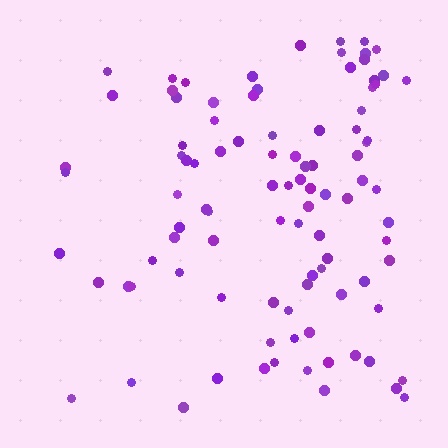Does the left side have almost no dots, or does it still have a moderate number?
Still a moderate number, just noticeably fewer than the right.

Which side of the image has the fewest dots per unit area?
The left.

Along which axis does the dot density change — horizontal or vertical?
Horizontal.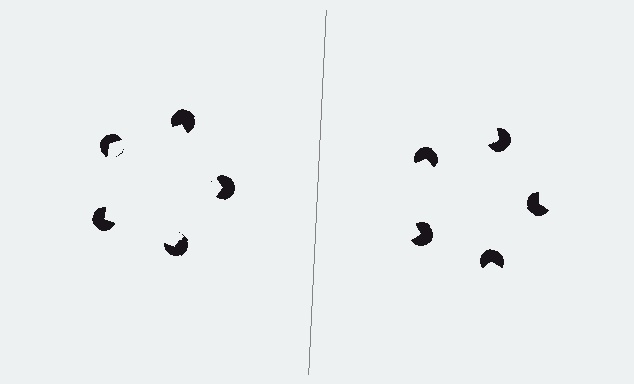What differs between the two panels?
The pac-man discs are positioned identically on both sides; only the wedge orientations differ. On the left they align to a pentagon; on the right they are misaligned.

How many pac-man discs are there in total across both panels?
10 — 5 on each side.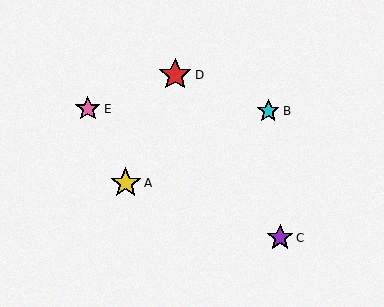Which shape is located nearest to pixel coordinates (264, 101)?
The cyan star (labeled B) at (268, 111) is nearest to that location.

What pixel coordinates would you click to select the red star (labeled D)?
Click at (175, 75) to select the red star D.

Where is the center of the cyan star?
The center of the cyan star is at (268, 111).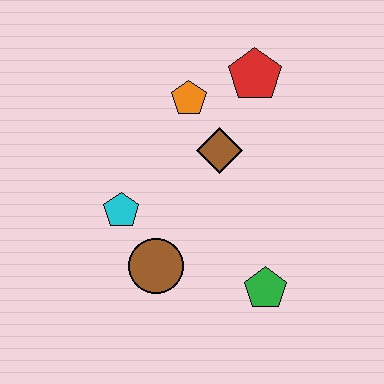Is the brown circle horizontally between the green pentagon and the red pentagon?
No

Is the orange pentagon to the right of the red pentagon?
No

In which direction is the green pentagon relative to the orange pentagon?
The green pentagon is below the orange pentagon.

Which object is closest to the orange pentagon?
The brown diamond is closest to the orange pentagon.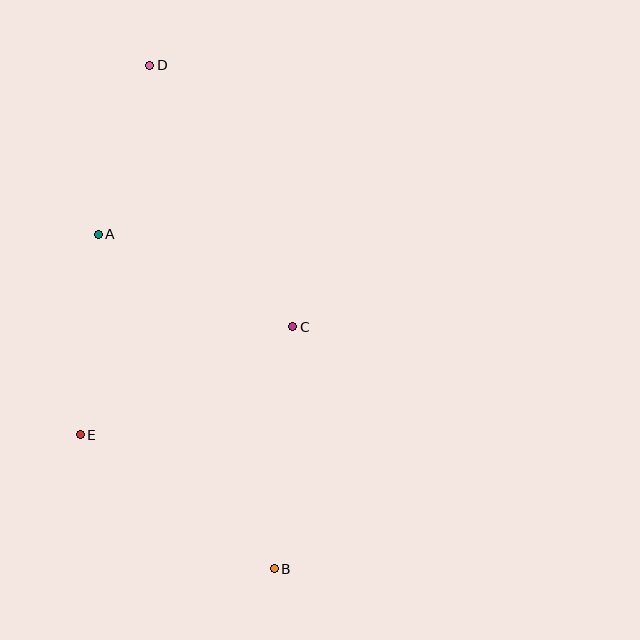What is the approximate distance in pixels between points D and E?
The distance between D and E is approximately 376 pixels.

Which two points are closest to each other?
Points A and D are closest to each other.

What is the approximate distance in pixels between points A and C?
The distance between A and C is approximately 215 pixels.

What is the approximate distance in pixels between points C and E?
The distance between C and E is approximately 239 pixels.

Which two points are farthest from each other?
Points B and D are farthest from each other.